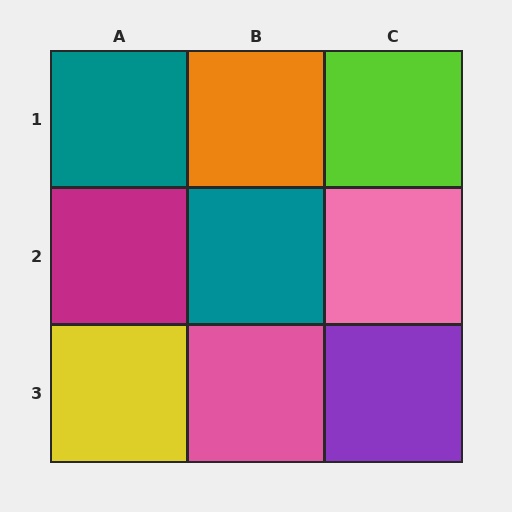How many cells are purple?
1 cell is purple.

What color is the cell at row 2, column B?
Teal.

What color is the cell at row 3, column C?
Purple.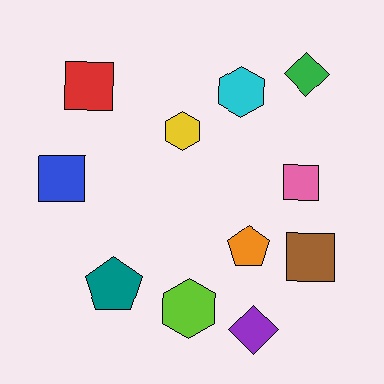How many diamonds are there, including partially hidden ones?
There are 2 diamonds.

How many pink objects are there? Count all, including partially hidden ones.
There is 1 pink object.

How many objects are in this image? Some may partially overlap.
There are 11 objects.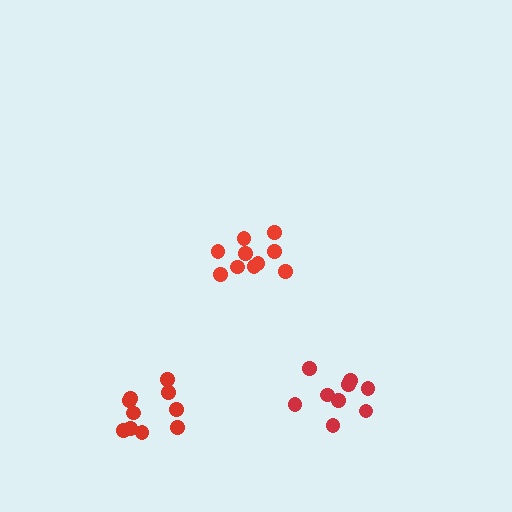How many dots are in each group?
Group 1: 10 dots, Group 2: 10 dots, Group 3: 9 dots (29 total).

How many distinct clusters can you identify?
There are 3 distinct clusters.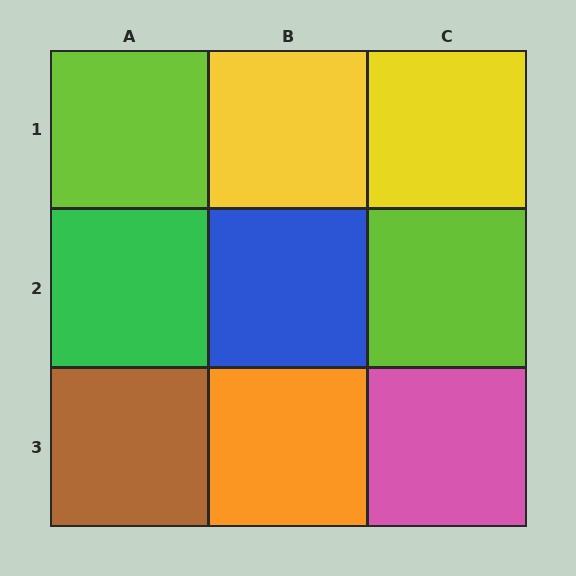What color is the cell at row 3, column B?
Orange.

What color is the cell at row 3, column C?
Pink.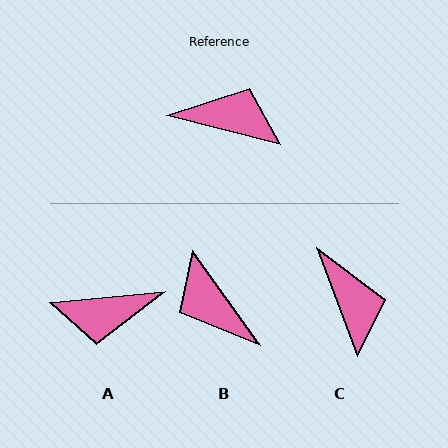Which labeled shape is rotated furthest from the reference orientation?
A, about 160 degrees away.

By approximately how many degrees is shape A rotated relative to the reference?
Approximately 160 degrees clockwise.